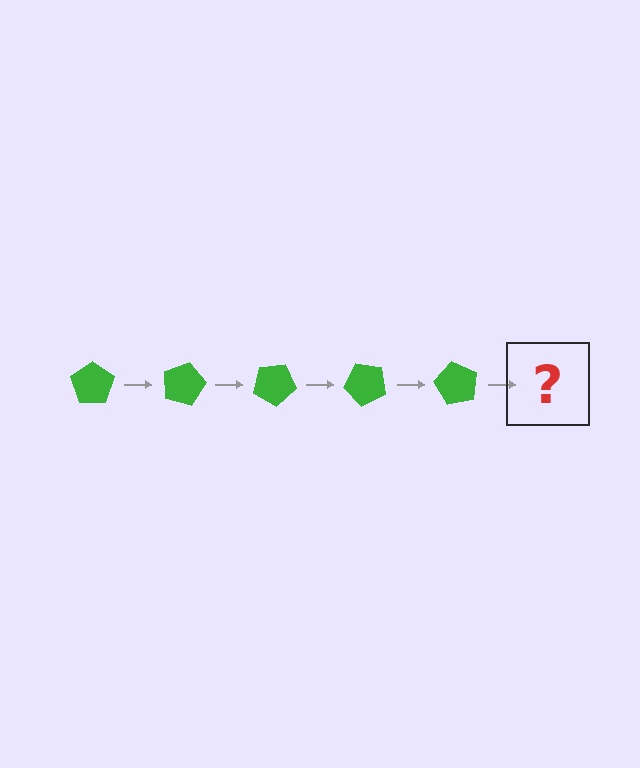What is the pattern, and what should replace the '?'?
The pattern is that the pentagon rotates 15 degrees each step. The '?' should be a green pentagon rotated 75 degrees.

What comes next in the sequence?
The next element should be a green pentagon rotated 75 degrees.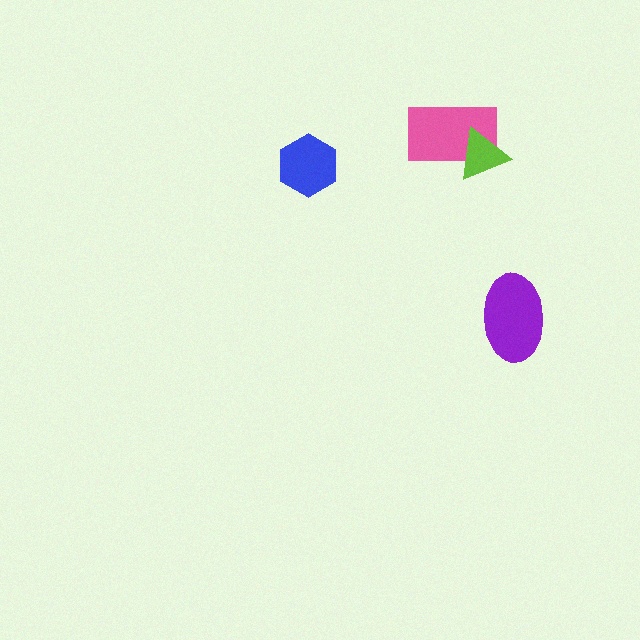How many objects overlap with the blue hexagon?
0 objects overlap with the blue hexagon.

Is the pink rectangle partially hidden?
Yes, it is partially covered by another shape.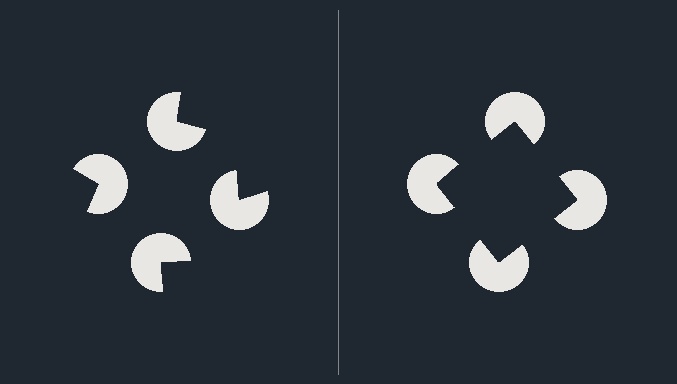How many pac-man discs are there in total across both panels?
8 — 4 on each side.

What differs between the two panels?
The pac-man discs are positioned identically on both sides; only the wedge orientations differ. On the right they align to a square; on the left they are misaligned.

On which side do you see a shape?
An illusory square appears on the right side. On the left side the wedge cuts are rotated, so no coherent shape forms.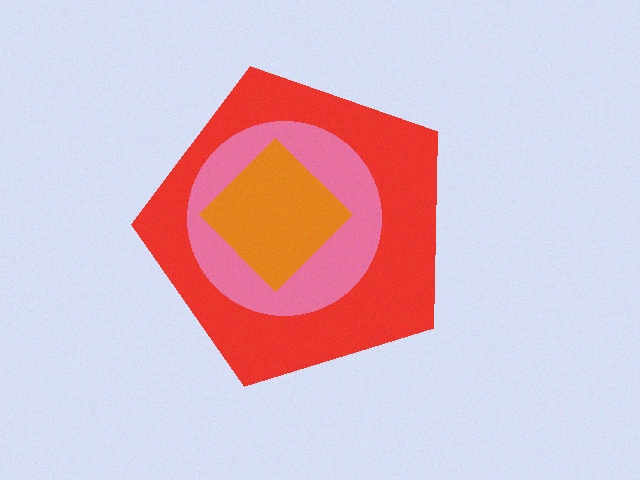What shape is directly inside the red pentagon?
The pink circle.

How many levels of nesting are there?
3.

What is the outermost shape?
The red pentagon.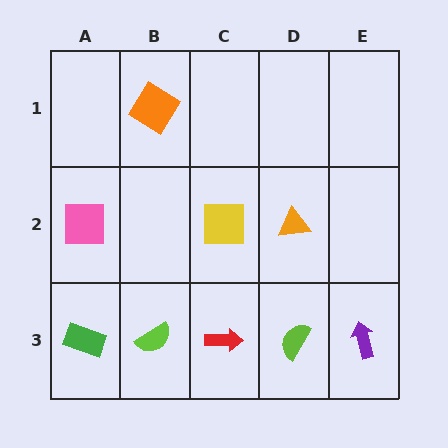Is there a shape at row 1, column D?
No, that cell is empty.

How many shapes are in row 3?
5 shapes.